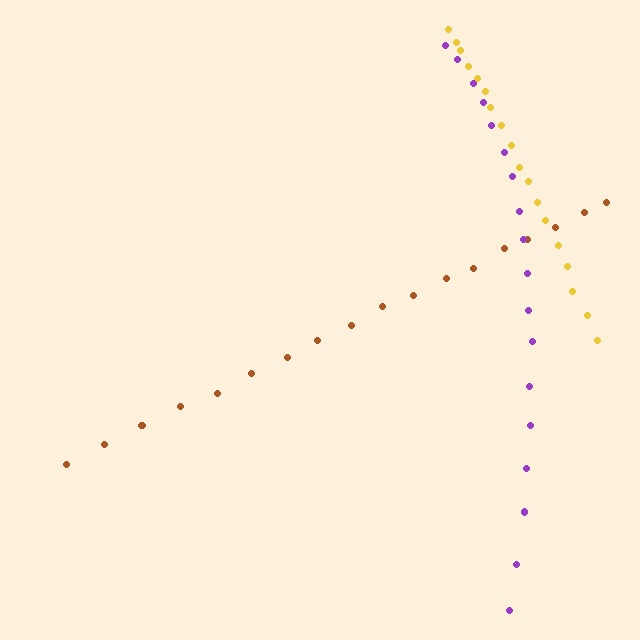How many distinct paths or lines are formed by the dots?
There are 3 distinct paths.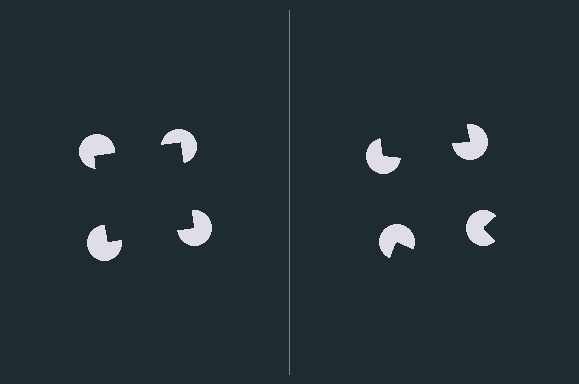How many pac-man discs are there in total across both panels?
8 — 4 on each side.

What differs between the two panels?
The pac-man discs are positioned identically on both sides; only the wedge orientations differ. On the left they align to a square; on the right they are misaligned.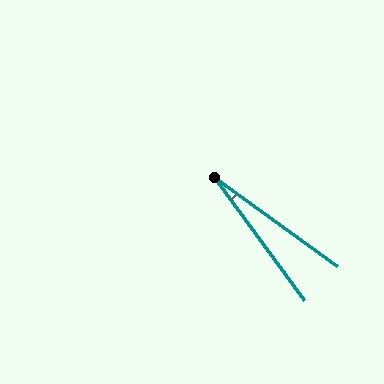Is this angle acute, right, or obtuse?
It is acute.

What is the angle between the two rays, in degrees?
Approximately 18 degrees.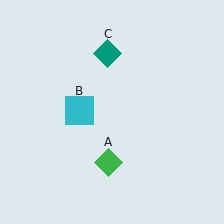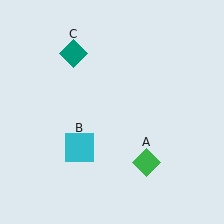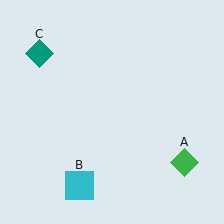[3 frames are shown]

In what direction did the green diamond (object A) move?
The green diamond (object A) moved right.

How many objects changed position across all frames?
3 objects changed position: green diamond (object A), cyan square (object B), teal diamond (object C).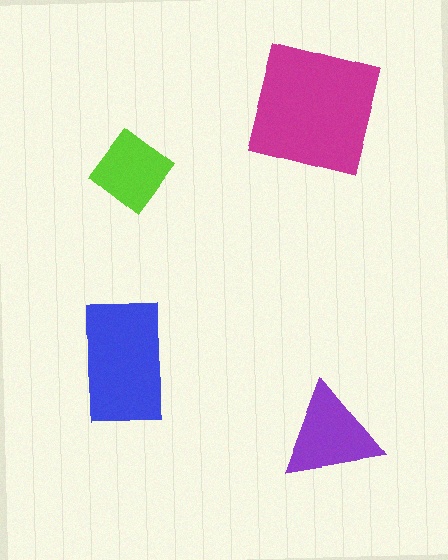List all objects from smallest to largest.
The lime diamond, the purple triangle, the blue rectangle, the magenta square.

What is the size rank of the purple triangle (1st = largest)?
3rd.